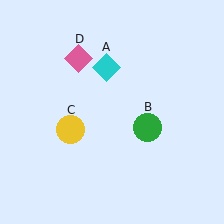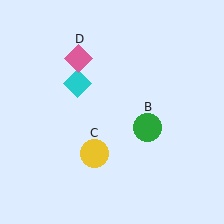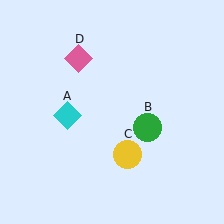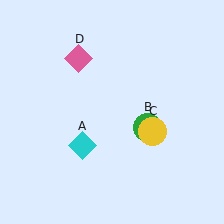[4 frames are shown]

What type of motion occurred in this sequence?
The cyan diamond (object A), yellow circle (object C) rotated counterclockwise around the center of the scene.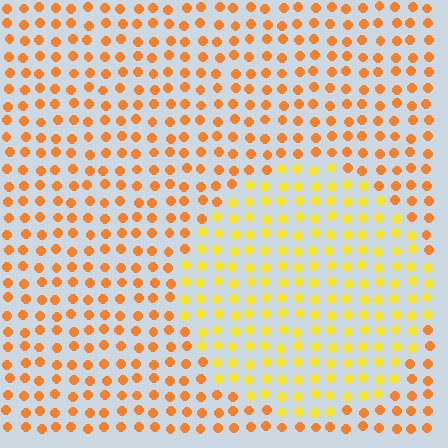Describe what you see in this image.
The image is filled with small orange elements in a uniform arrangement. A circle-shaped region is visible where the elements are tinted to a slightly different hue, forming a subtle color boundary.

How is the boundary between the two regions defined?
The boundary is defined purely by a slight shift in hue (about 31 degrees). Spacing, size, and orientation are identical on both sides.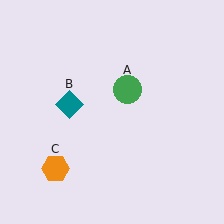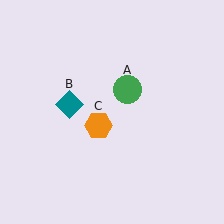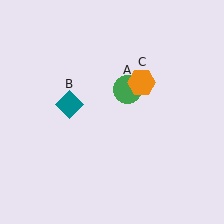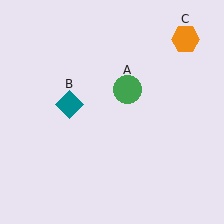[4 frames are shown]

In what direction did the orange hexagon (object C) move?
The orange hexagon (object C) moved up and to the right.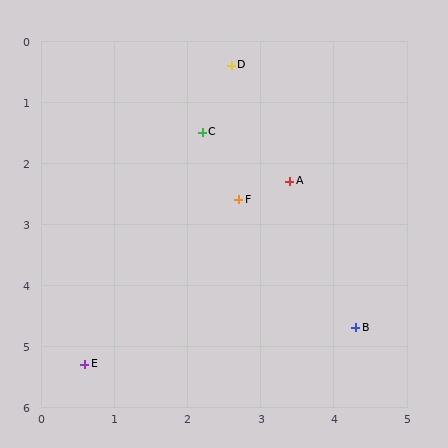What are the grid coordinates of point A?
Point A is at approximately (3.4, 2.3).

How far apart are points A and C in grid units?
Points A and C are about 1.4 grid units apart.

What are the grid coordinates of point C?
Point C is at approximately (2.2, 1.5).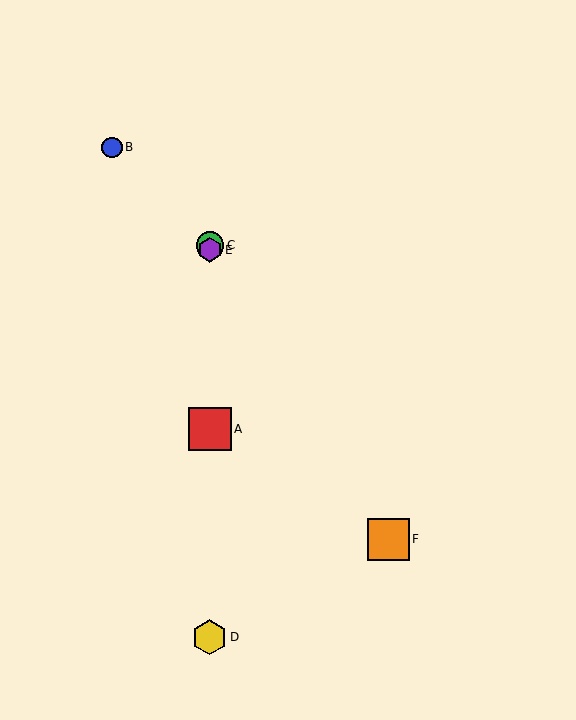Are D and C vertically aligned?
Yes, both are at x≈210.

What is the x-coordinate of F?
Object F is at x≈388.